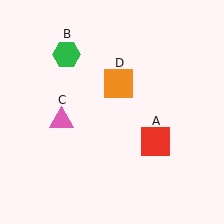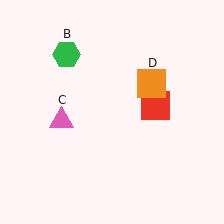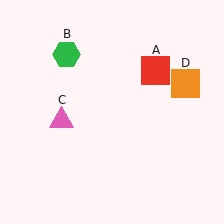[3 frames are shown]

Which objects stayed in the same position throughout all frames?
Green hexagon (object B) and pink triangle (object C) remained stationary.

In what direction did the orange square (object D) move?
The orange square (object D) moved right.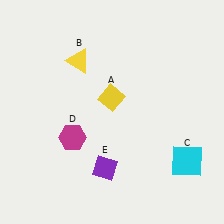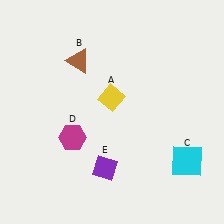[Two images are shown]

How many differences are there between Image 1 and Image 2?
There is 1 difference between the two images.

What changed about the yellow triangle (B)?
In Image 1, B is yellow. In Image 2, it changed to brown.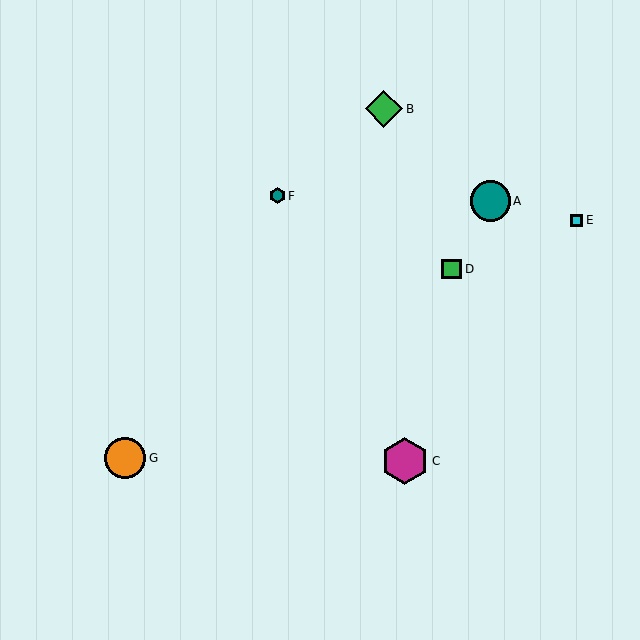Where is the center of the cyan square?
The center of the cyan square is at (577, 220).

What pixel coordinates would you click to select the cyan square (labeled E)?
Click at (577, 220) to select the cyan square E.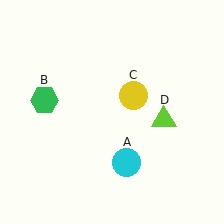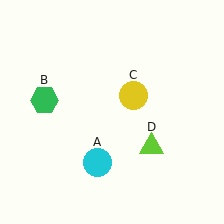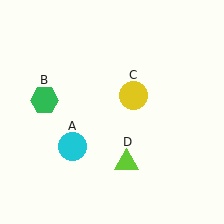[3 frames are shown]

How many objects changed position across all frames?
2 objects changed position: cyan circle (object A), lime triangle (object D).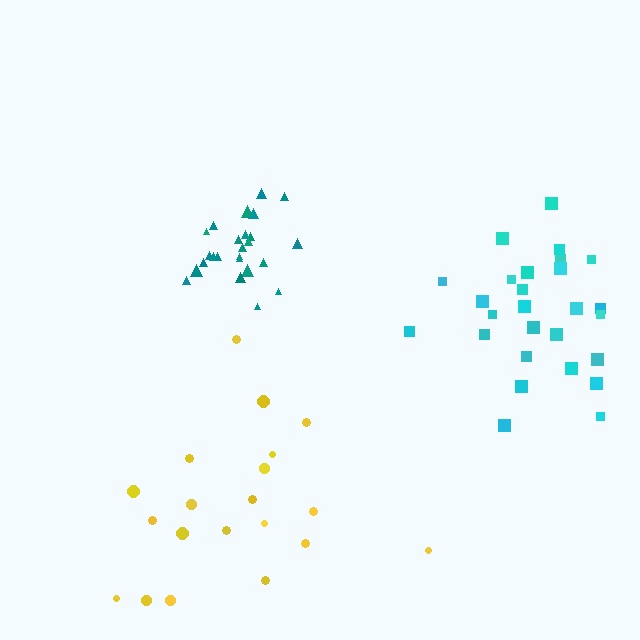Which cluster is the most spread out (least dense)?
Yellow.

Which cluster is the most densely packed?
Teal.